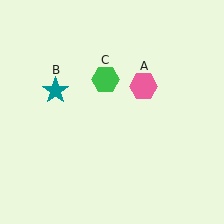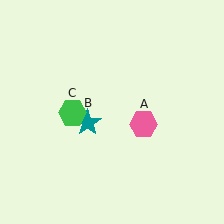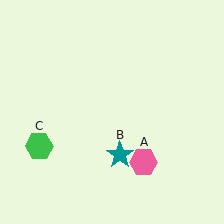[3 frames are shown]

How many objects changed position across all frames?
3 objects changed position: pink hexagon (object A), teal star (object B), green hexagon (object C).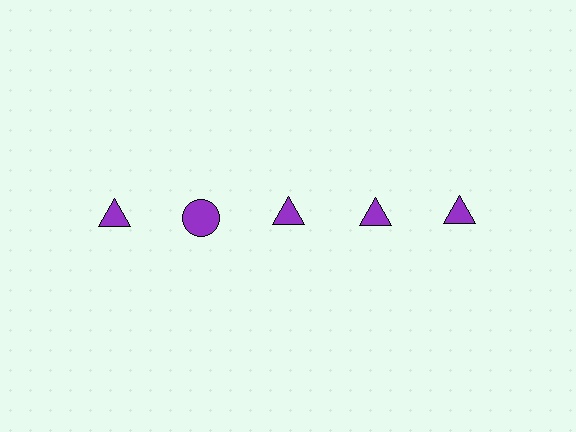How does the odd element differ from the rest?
It has a different shape: circle instead of triangle.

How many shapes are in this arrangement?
There are 5 shapes arranged in a grid pattern.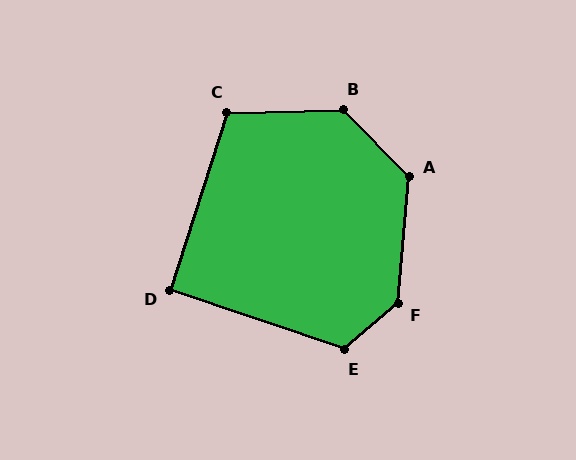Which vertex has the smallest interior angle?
D, at approximately 91 degrees.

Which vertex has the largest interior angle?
F, at approximately 136 degrees.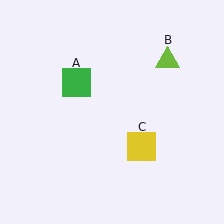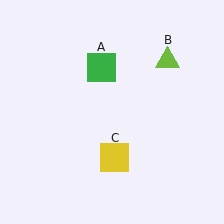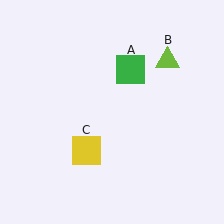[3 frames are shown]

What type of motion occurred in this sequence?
The green square (object A), yellow square (object C) rotated clockwise around the center of the scene.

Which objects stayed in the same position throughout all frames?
Lime triangle (object B) remained stationary.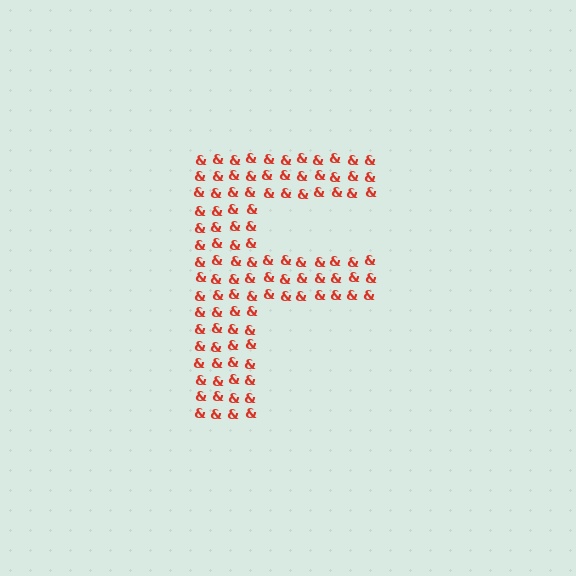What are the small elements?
The small elements are ampersands.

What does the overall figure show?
The overall figure shows the letter F.